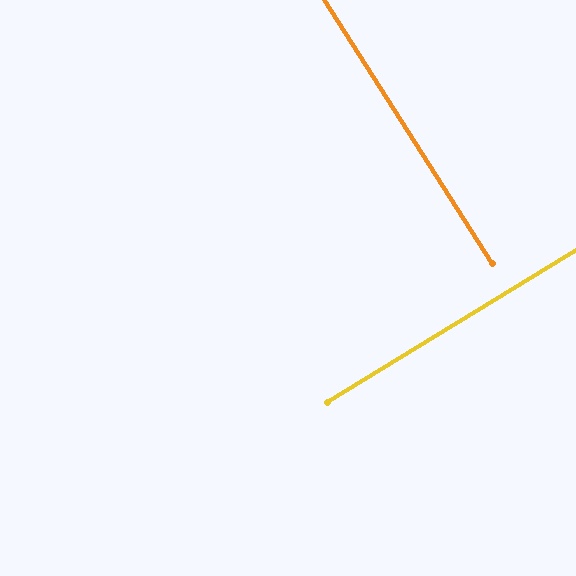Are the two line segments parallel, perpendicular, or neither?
Perpendicular — they meet at approximately 89°.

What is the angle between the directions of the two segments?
Approximately 89 degrees.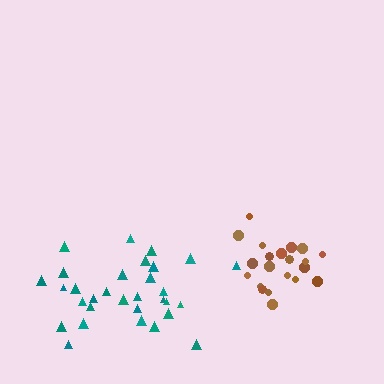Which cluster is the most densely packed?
Brown.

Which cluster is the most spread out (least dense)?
Teal.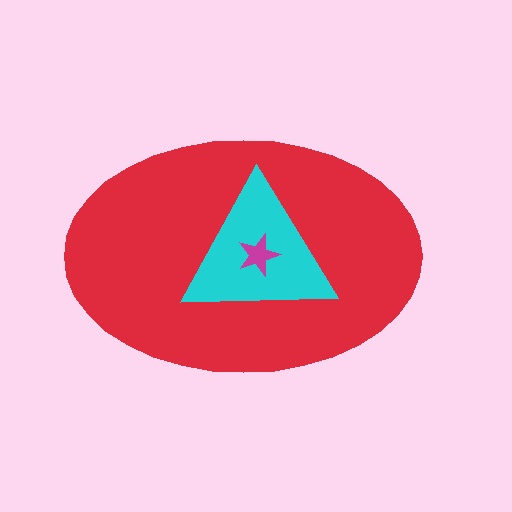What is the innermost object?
The magenta star.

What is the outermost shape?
The red ellipse.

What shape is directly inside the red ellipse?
The cyan triangle.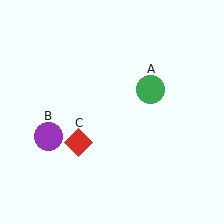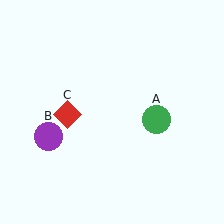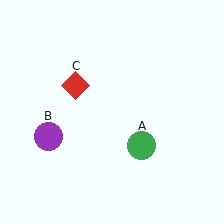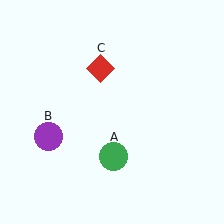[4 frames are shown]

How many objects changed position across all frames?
2 objects changed position: green circle (object A), red diamond (object C).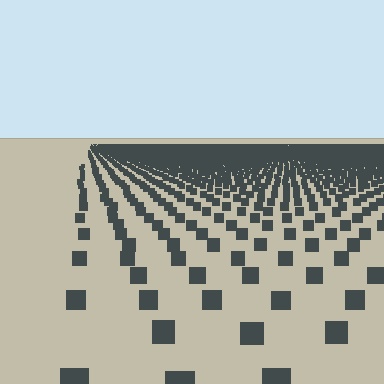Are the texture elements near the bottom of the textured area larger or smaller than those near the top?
Larger. Near the bottom, elements are closer to the viewer and appear at a bigger on-screen size.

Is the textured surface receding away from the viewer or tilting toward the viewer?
The surface is receding away from the viewer. Texture elements get smaller and denser toward the top.